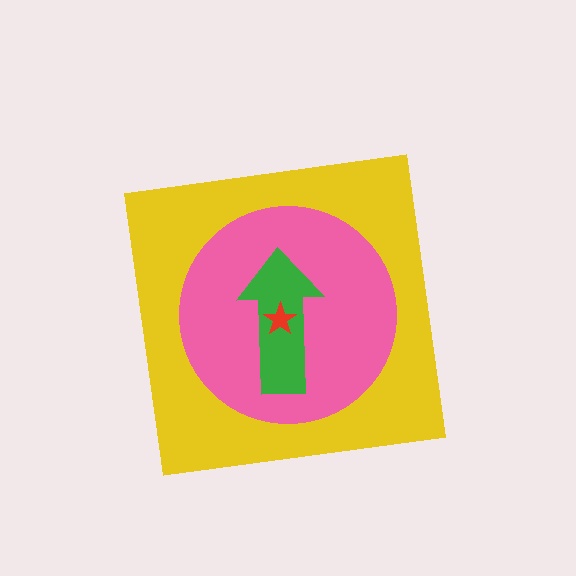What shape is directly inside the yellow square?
The pink circle.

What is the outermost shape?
The yellow square.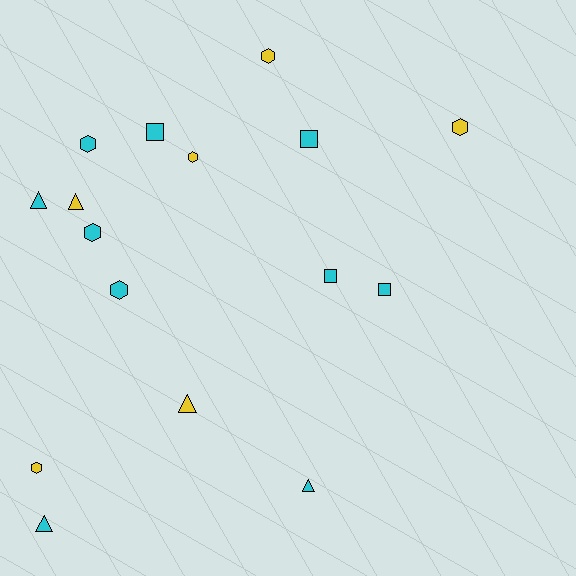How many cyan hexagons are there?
There are 3 cyan hexagons.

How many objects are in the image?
There are 16 objects.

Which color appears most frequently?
Cyan, with 10 objects.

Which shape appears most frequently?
Hexagon, with 7 objects.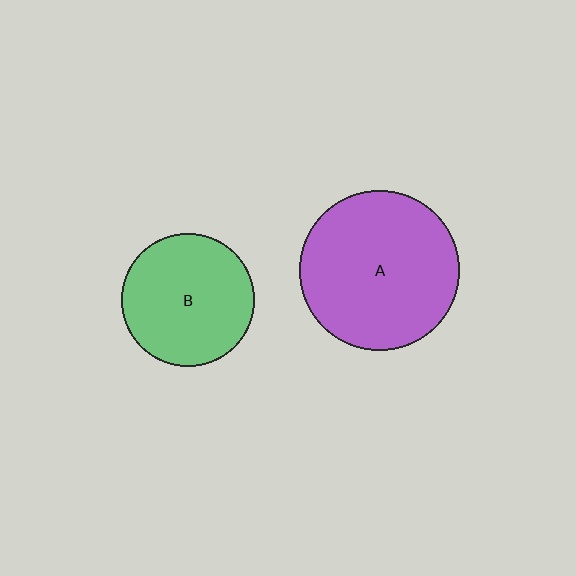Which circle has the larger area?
Circle A (purple).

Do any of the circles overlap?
No, none of the circles overlap.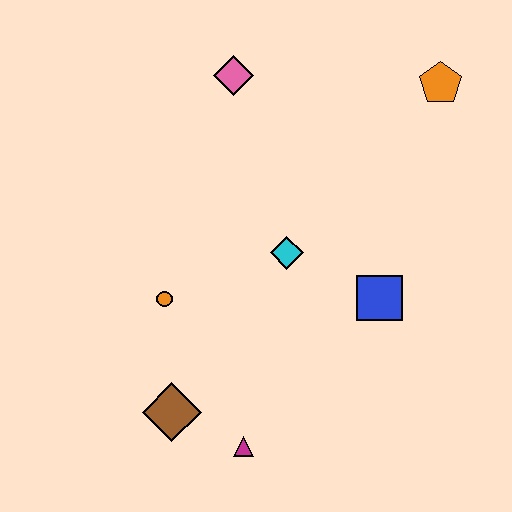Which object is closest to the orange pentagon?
The pink diamond is closest to the orange pentagon.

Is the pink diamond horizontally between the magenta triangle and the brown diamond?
Yes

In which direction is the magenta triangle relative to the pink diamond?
The magenta triangle is below the pink diamond.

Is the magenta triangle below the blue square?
Yes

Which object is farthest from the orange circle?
The orange pentagon is farthest from the orange circle.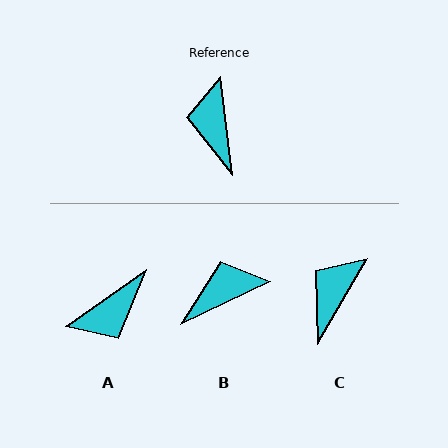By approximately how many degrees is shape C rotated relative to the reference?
Approximately 38 degrees clockwise.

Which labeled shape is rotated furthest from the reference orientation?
A, about 118 degrees away.